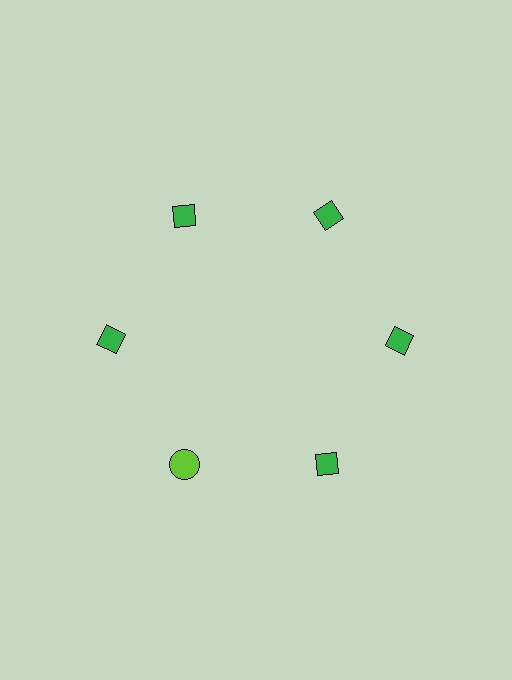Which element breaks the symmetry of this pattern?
The lime circle at roughly the 7 o'clock position breaks the symmetry. All other shapes are green diamonds.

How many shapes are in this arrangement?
There are 6 shapes arranged in a ring pattern.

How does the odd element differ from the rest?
It differs in both color (lime instead of green) and shape (circle instead of diamond).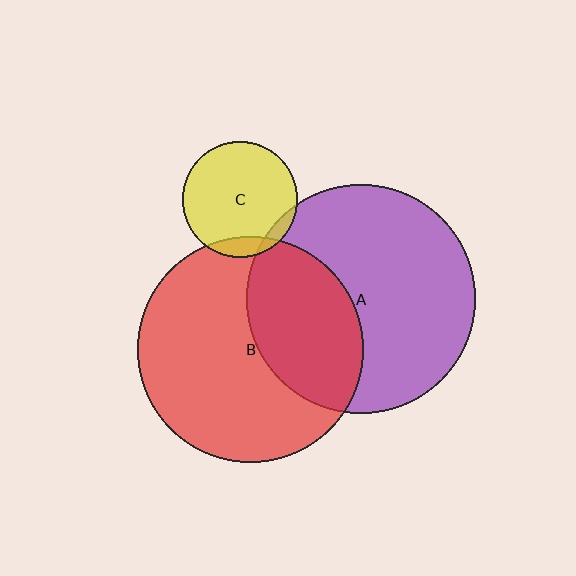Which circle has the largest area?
Circle A (purple).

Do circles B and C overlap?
Yes.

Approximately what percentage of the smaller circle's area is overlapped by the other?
Approximately 10%.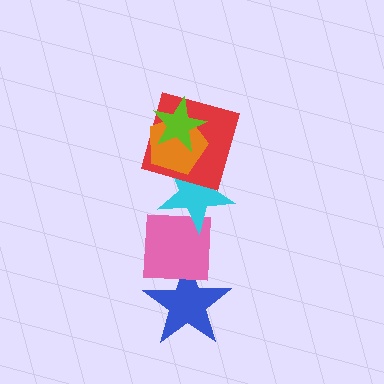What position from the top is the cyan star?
The cyan star is 4th from the top.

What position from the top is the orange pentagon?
The orange pentagon is 2nd from the top.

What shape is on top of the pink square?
The cyan star is on top of the pink square.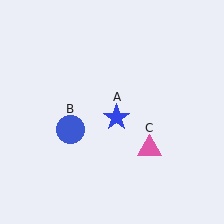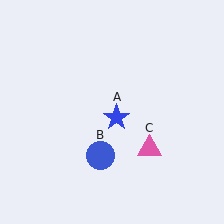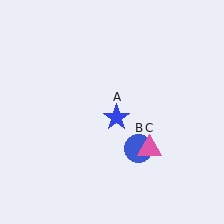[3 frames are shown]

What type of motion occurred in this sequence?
The blue circle (object B) rotated counterclockwise around the center of the scene.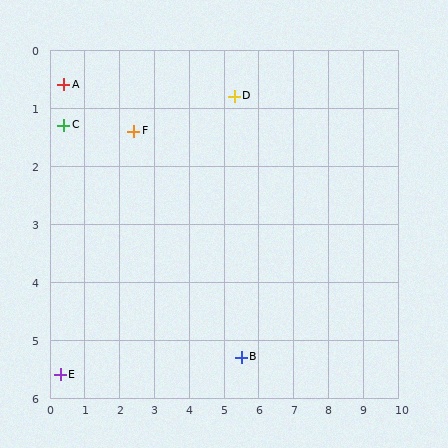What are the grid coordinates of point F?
Point F is at approximately (2.4, 1.4).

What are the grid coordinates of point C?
Point C is at approximately (0.4, 1.3).